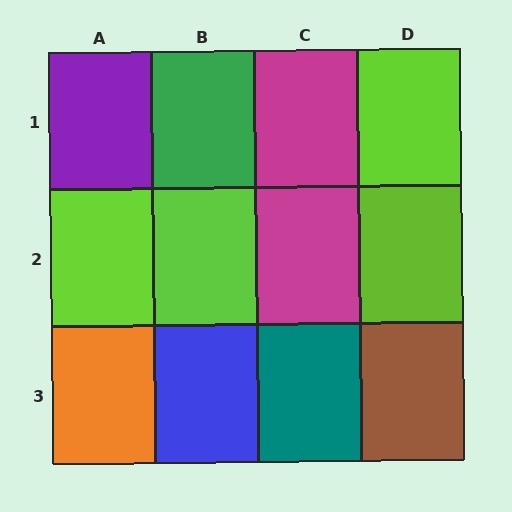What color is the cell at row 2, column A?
Lime.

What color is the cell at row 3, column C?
Teal.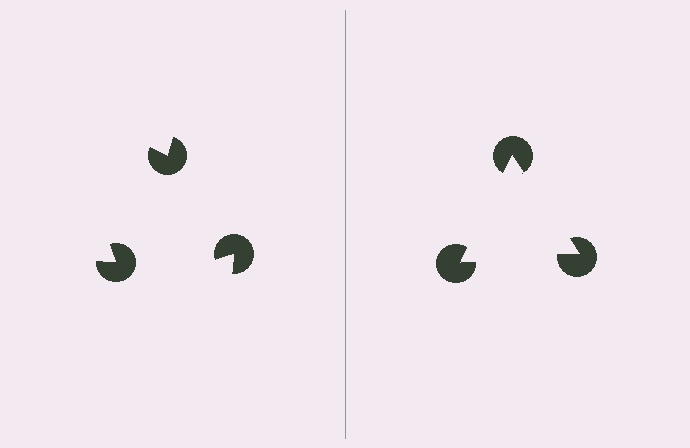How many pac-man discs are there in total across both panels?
6 — 3 on each side.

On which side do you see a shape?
An illusory triangle appears on the right side. On the left side the wedge cuts are rotated, so no coherent shape forms.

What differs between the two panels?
The pac-man discs are positioned identically on both sides; only the wedge orientations differ. On the right they align to a triangle; on the left they are misaligned.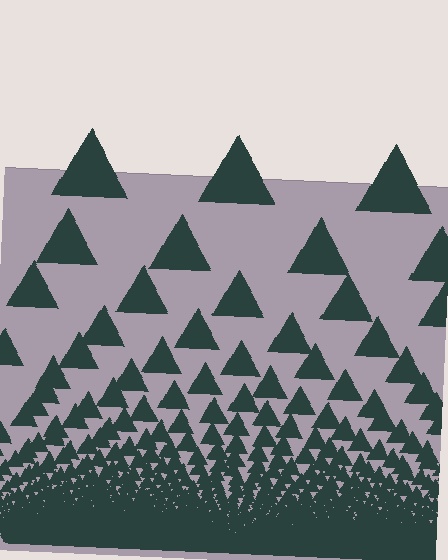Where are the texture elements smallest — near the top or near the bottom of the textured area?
Near the bottom.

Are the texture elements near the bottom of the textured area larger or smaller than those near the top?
Smaller. The gradient is inverted — elements near the bottom are smaller and denser.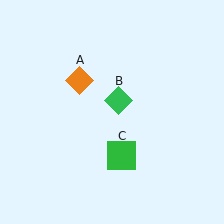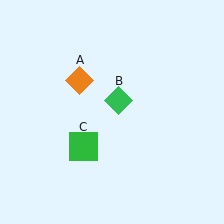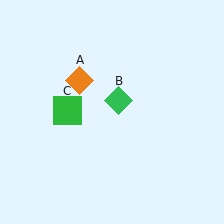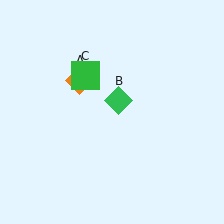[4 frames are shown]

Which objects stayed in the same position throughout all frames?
Orange diamond (object A) and green diamond (object B) remained stationary.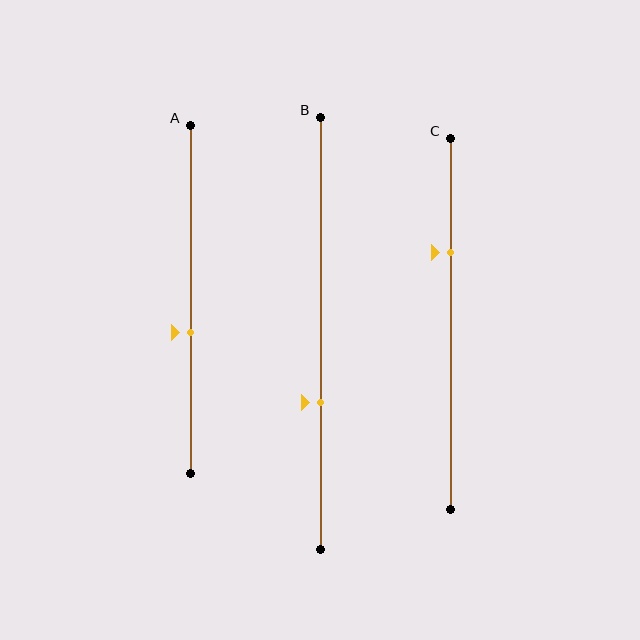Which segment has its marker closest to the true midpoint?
Segment A has its marker closest to the true midpoint.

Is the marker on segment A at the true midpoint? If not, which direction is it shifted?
No, the marker on segment A is shifted downward by about 10% of the segment length.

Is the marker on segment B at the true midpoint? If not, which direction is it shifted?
No, the marker on segment B is shifted downward by about 16% of the segment length.